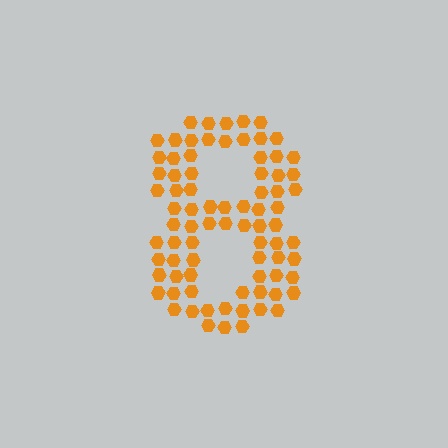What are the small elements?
The small elements are hexagons.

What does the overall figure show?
The overall figure shows the digit 8.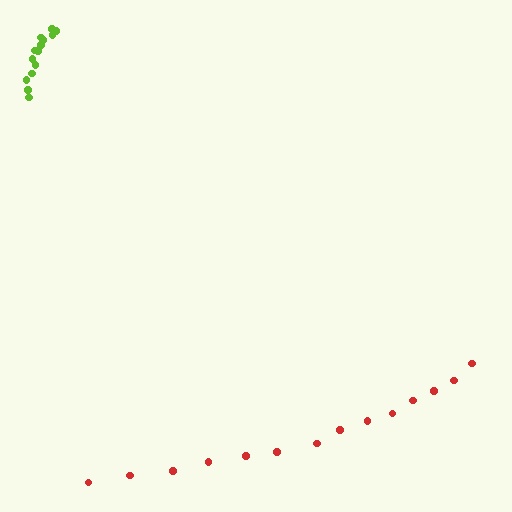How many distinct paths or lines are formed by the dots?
There are 2 distinct paths.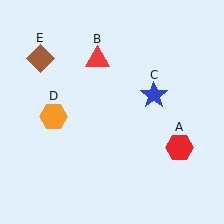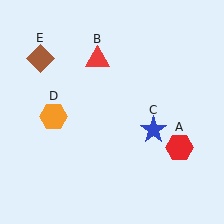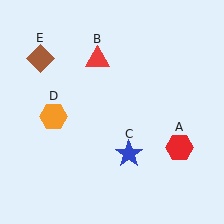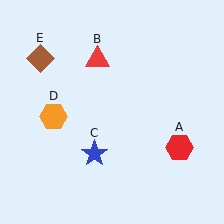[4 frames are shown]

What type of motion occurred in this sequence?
The blue star (object C) rotated clockwise around the center of the scene.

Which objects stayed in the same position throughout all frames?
Red hexagon (object A) and red triangle (object B) and orange hexagon (object D) and brown diamond (object E) remained stationary.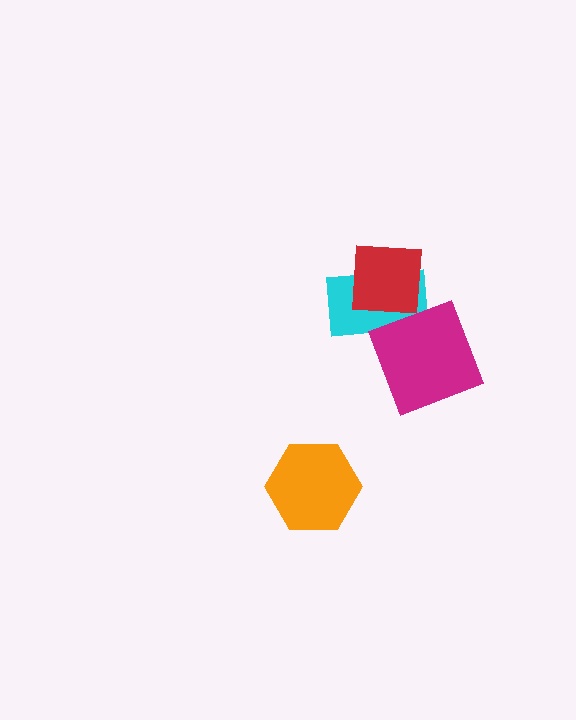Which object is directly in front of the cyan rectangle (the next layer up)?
The red square is directly in front of the cyan rectangle.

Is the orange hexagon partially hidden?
No, no other shape covers it.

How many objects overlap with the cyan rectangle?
2 objects overlap with the cyan rectangle.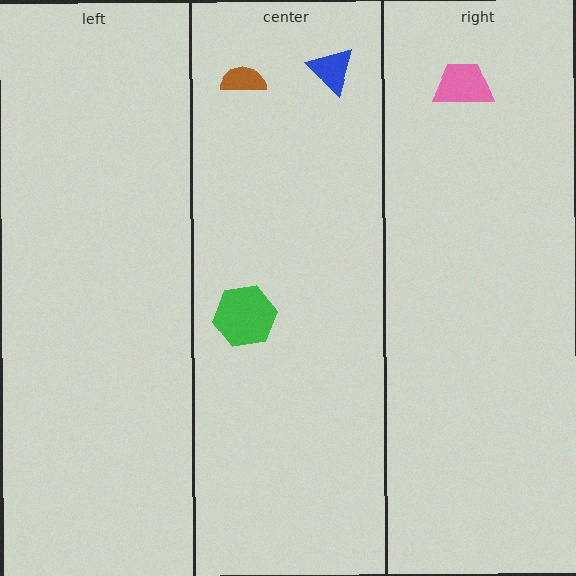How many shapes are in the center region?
3.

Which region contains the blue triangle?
The center region.